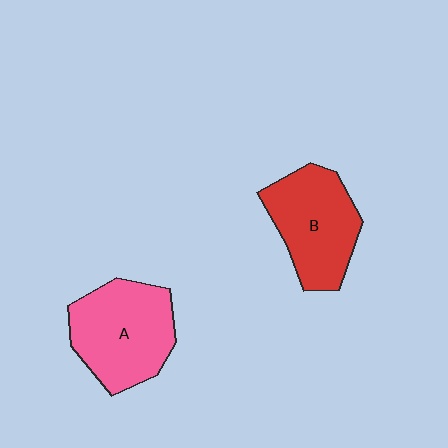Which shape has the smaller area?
Shape B (red).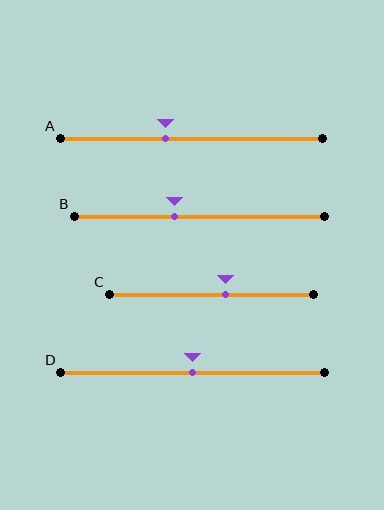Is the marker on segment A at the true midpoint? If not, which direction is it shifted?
No, the marker on segment A is shifted to the left by about 10% of the segment length.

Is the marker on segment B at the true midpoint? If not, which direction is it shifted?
No, the marker on segment B is shifted to the left by about 10% of the segment length.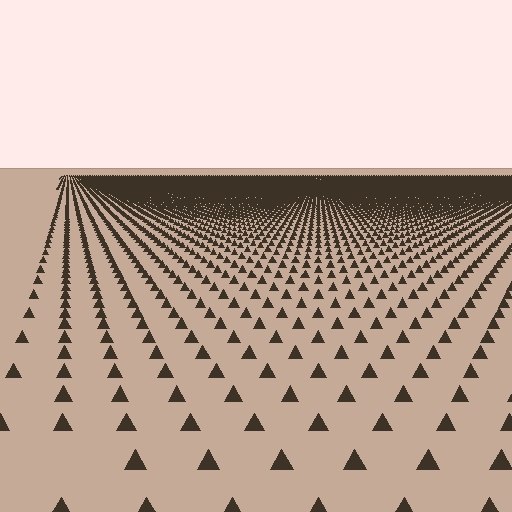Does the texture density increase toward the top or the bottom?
Density increases toward the top.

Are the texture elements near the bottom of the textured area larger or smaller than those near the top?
Larger. Near the bottom, elements are closer to the viewer and appear at a bigger on-screen size.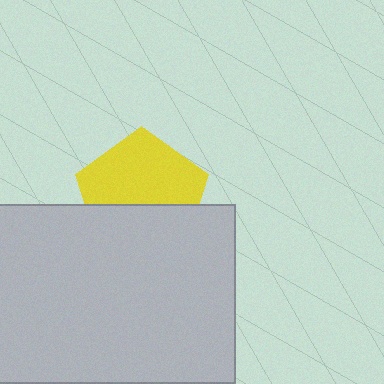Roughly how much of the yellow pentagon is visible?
About half of it is visible (roughly 58%).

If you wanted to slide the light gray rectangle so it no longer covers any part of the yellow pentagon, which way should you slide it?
Slide it down — that is the most direct way to separate the two shapes.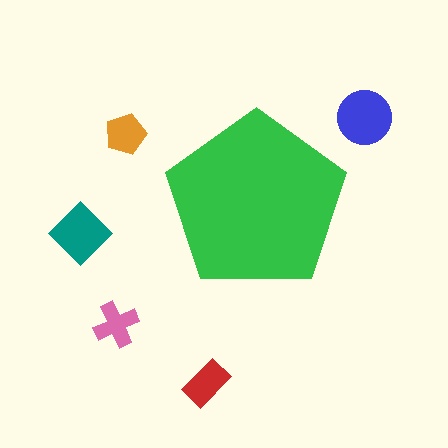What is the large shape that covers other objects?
A green pentagon.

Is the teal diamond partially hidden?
No, the teal diamond is fully visible.